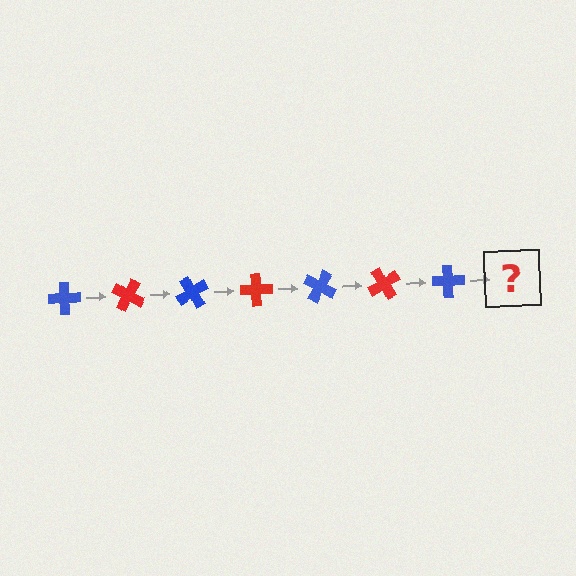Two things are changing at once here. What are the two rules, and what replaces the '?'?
The two rules are that it rotates 30 degrees each step and the color cycles through blue and red. The '?' should be a red cross, rotated 210 degrees from the start.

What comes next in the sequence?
The next element should be a red cross, rotated 210 degrees from the start.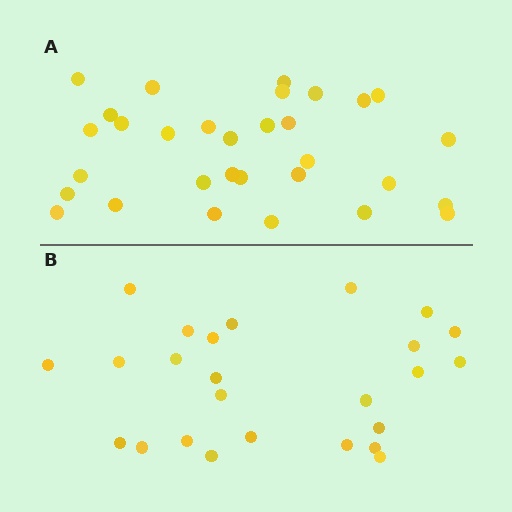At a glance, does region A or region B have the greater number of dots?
Region A (the top region) has more dots.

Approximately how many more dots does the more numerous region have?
Region A has about 6 more dots than region B.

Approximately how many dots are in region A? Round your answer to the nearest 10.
About 30 dots. (The exact count is 31, which rounds to 30.)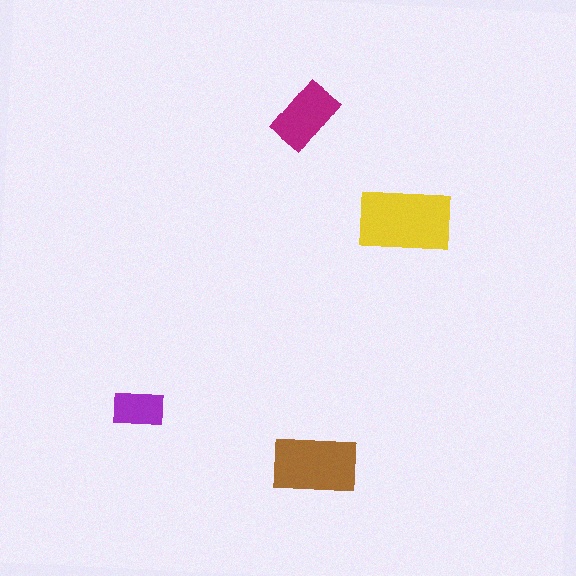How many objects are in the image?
There are 4 objects in the image.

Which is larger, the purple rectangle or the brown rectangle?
The brown one.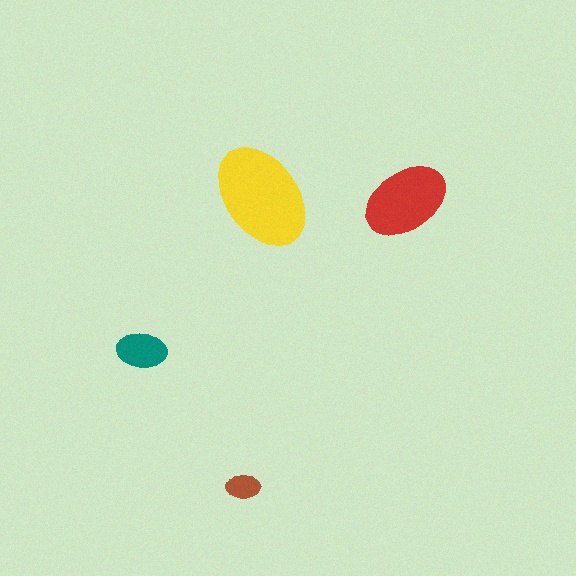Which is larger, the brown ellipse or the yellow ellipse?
The yellow one.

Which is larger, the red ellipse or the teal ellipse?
The red one.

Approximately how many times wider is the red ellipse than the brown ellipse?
About 2.5 times wider.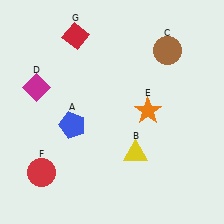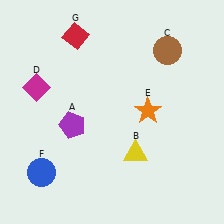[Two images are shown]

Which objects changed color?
A changed from blue to purple. F changed from red to blue.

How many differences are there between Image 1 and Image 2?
There are 2 differences between the two images.